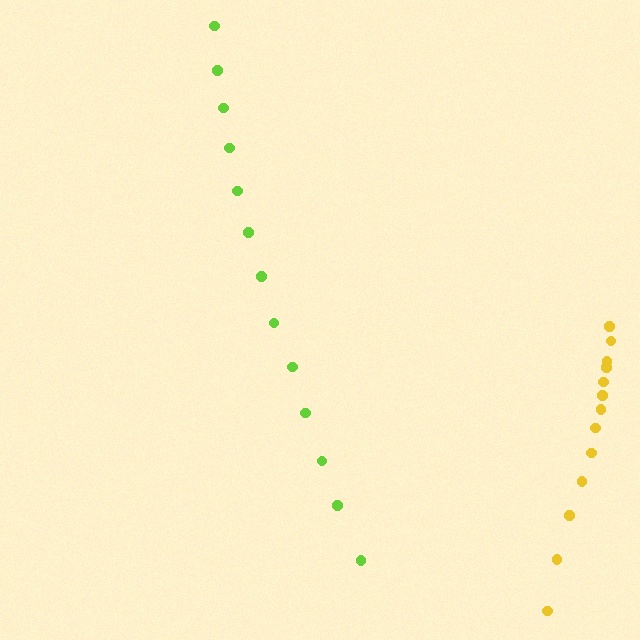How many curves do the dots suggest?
There are 2 distinct paths.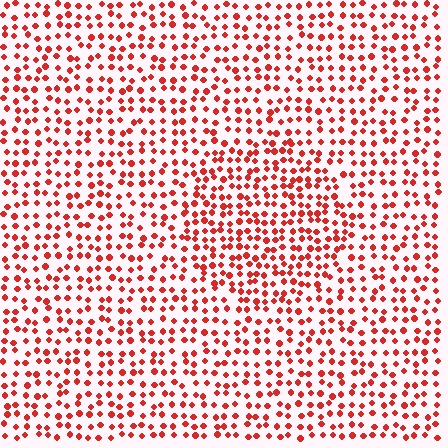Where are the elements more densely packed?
The elements are more densely packed inside the circle boundary.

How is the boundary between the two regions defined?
The boundary is defined by a change in element density (approximately 1.5x ratio). All elements are the same color, size, and shape.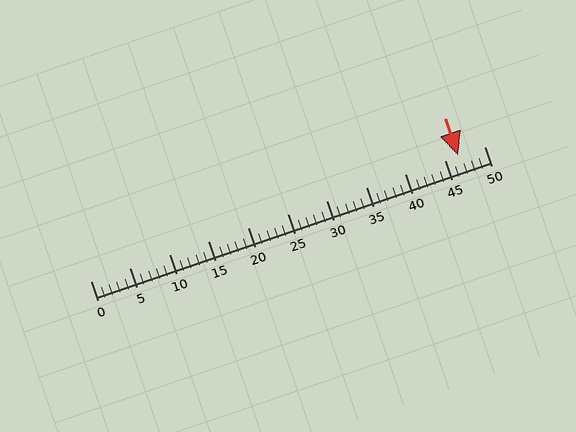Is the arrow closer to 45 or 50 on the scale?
The arrow is closer to 45.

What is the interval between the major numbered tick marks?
The major tick marks are spaced 5 units apart.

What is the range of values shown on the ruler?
The ruler shows values from 0 to 50.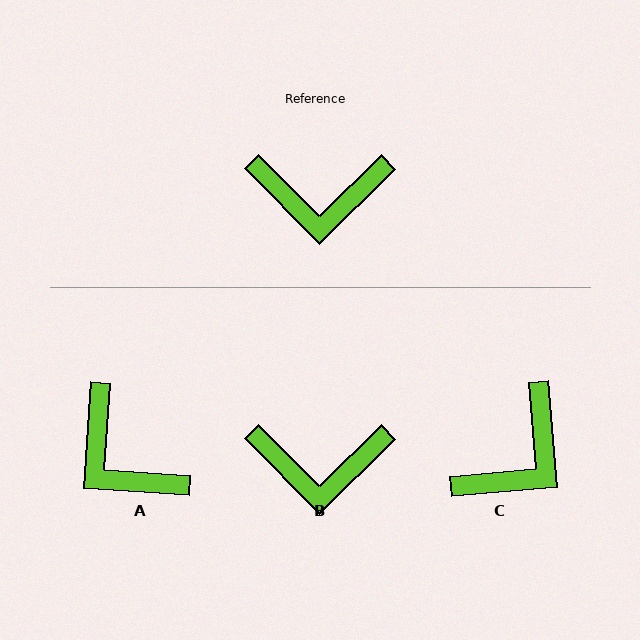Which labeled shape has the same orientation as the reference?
B.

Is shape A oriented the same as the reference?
No, it is off by about 49 degrees.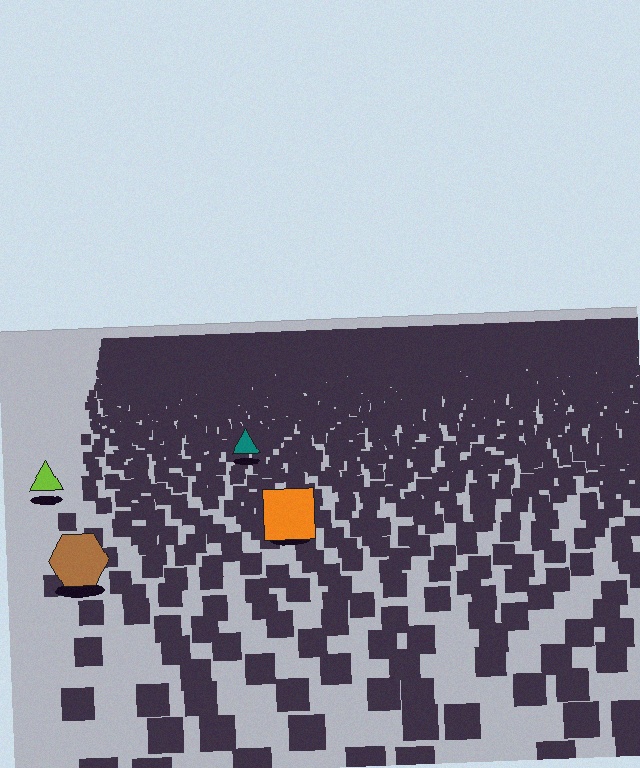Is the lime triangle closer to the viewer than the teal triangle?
Yes. The lime triangle is closer — you can tell from the texture gradient: the ground texture is coarser near it.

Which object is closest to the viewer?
The brown hexagon is closest. The texture marks near it are larger and more spread out.